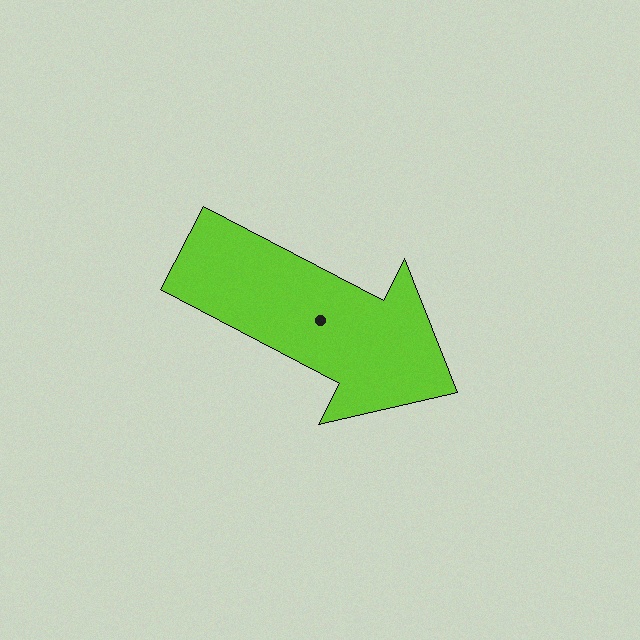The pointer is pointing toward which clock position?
Roughly 4 o'clock.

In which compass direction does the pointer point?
Southeast.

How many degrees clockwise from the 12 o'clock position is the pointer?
Approximately 118 degrees.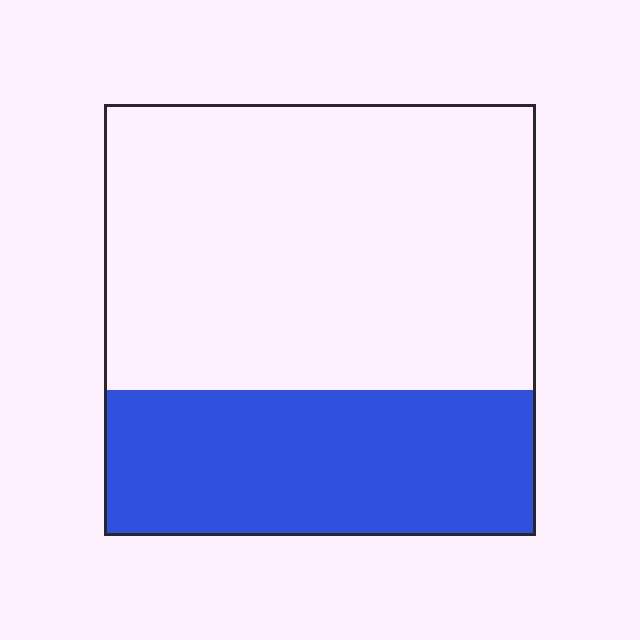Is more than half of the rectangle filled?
No.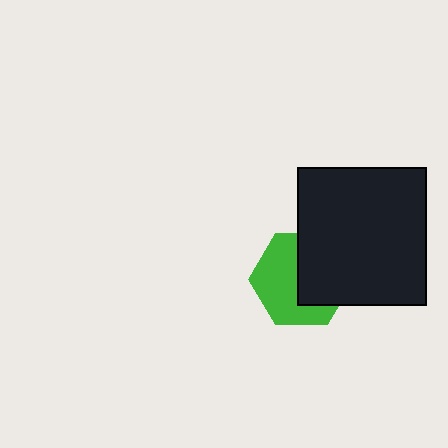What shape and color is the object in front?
The object in front is a black rectangle.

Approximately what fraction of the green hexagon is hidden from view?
Roughly 45% of the green hexagon is hidden behind the black rectangle.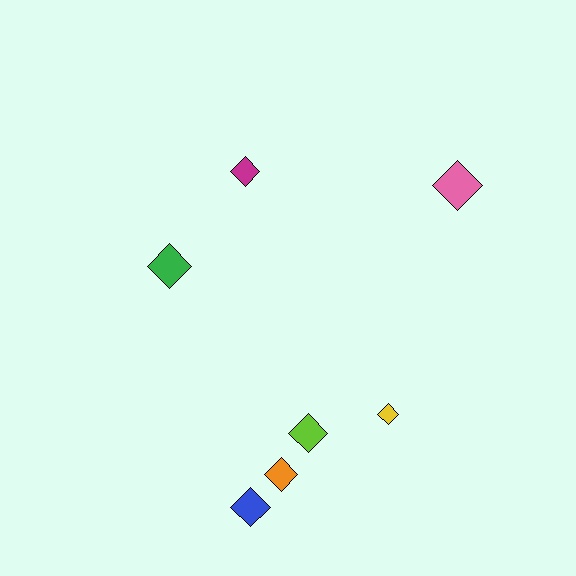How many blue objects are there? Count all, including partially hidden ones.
There is 1 blue object.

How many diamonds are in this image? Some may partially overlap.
There are 7 diamonds.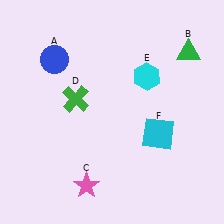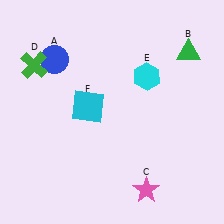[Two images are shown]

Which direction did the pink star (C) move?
The pink star (C) moved right.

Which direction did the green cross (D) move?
The green cross (D) moved left.